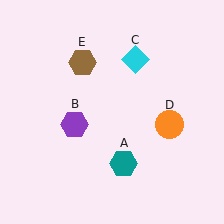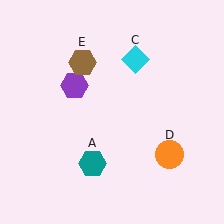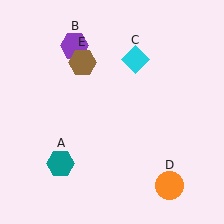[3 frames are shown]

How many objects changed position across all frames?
3 objects changed position: teal hexagon (object A), purple hexagon (object B), orange circle (object D).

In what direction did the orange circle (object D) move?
The orange circle (object D) moved down.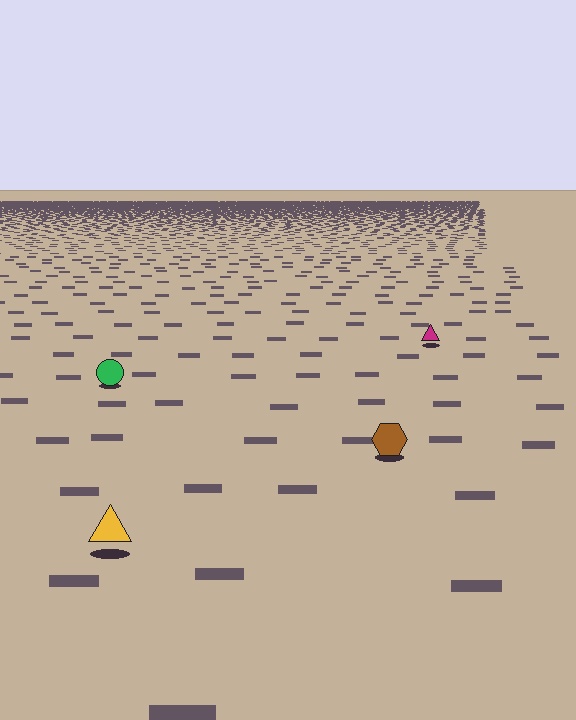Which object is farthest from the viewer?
The magenta triangle is farthest from the viewer. It appears smaller and the ground texture around it is denser.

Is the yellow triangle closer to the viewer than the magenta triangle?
Yes. The yellow triangle is closer — you can tell from the texture gradient: the ground texture is coarser near it.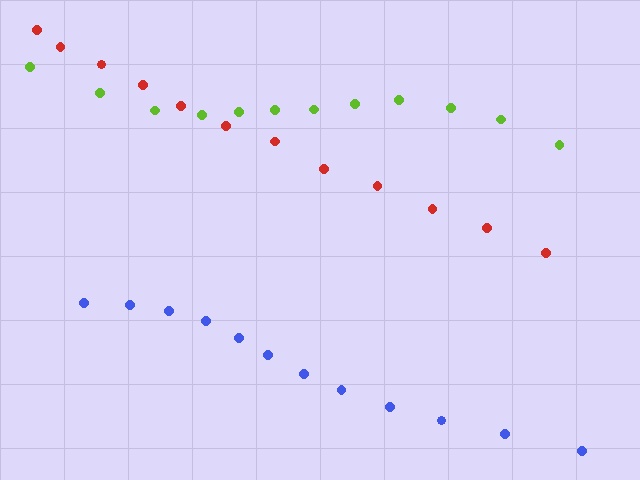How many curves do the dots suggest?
There are 3 distinct paths.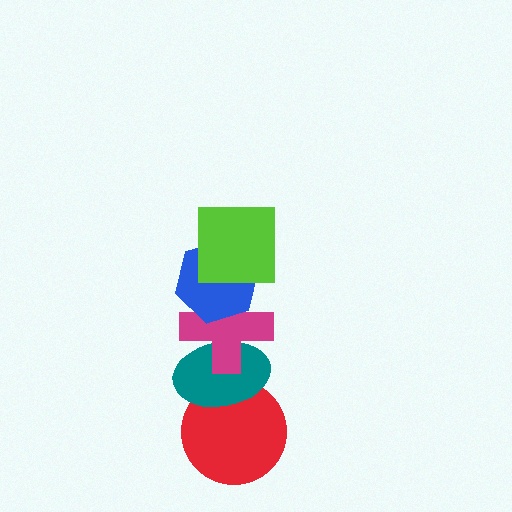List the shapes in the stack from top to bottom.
From top to bottom: the lime square, the blue hexagon, the magenta cross, the teal ellipse, the red circle.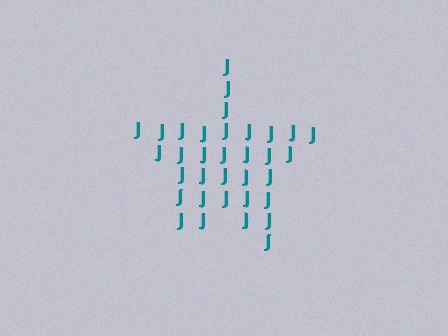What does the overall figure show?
The overall figure shows a star.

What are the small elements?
The small elements are letter J's.